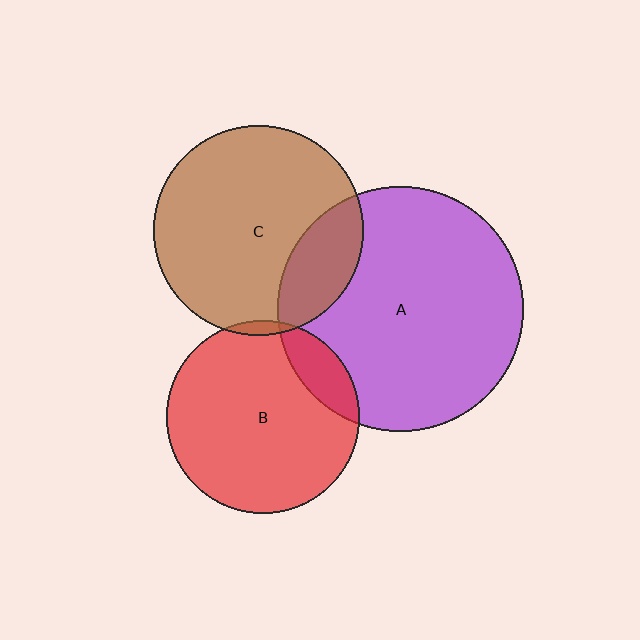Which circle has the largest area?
Circle A (purple).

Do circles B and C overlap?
Yes.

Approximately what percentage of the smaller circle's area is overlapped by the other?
Approximately 5%.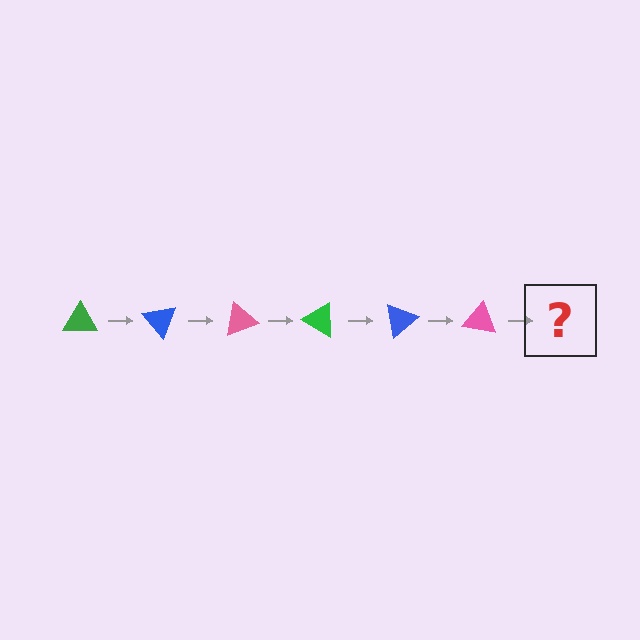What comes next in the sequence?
The next element should be a green triangle, rotated 300 degrees from the start.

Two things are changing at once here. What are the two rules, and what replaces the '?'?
The two rules are that it rotates 50 degrees each step and the color cycles through green, blue, and pink. The '?' should be a green triangle, rotated 300 degrees from the start.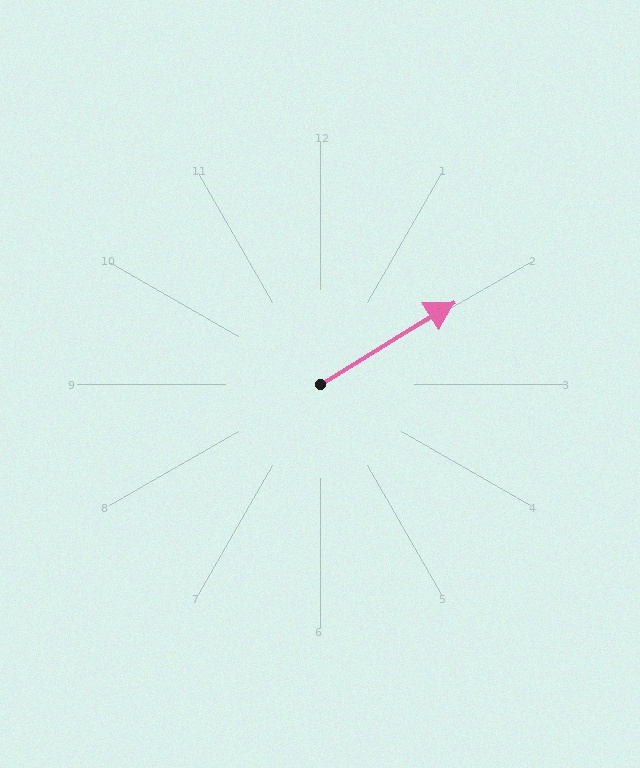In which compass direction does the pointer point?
Northeast.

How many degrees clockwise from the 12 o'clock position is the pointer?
Approximately 58 degrees.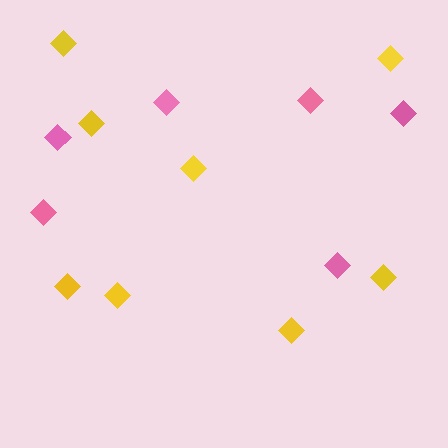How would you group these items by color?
There are 2 groups: one group of yellow diamonds (8) and one group of pink diamonds (6).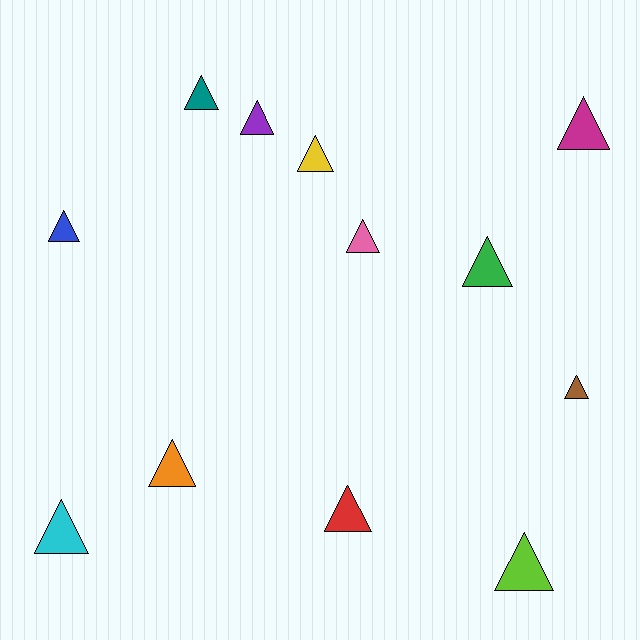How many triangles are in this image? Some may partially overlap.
There are 12 triangles.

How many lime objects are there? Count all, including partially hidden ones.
There is 1 lime object.